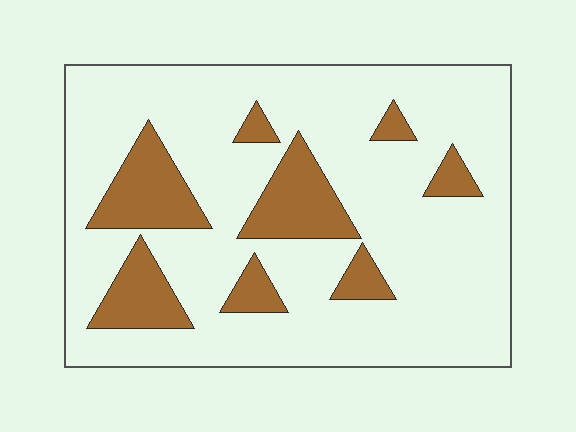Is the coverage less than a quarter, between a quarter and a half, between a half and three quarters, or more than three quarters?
Less than a quarter.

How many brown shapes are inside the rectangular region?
8.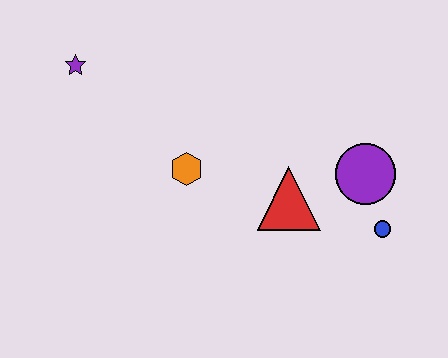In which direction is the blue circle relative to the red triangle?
The blue circle is to the right of the red triangle.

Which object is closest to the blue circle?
The purple circle is closest to the blue circle.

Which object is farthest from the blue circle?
The purple star is farthest from the blue circle.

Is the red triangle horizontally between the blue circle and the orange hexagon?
Yes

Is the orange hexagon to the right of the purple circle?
No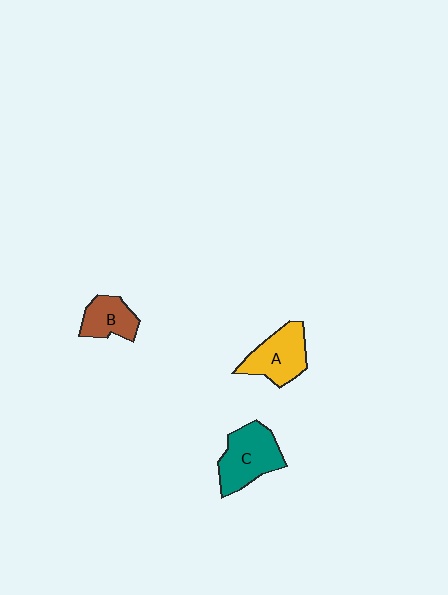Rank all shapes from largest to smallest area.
From largest to smallest: C (teal), A (yellow), B (brown).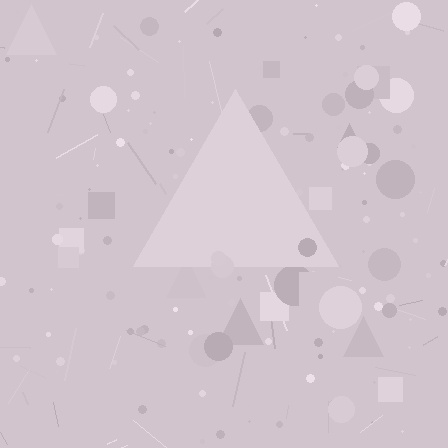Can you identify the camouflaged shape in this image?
The camouflaged shape is a triangle.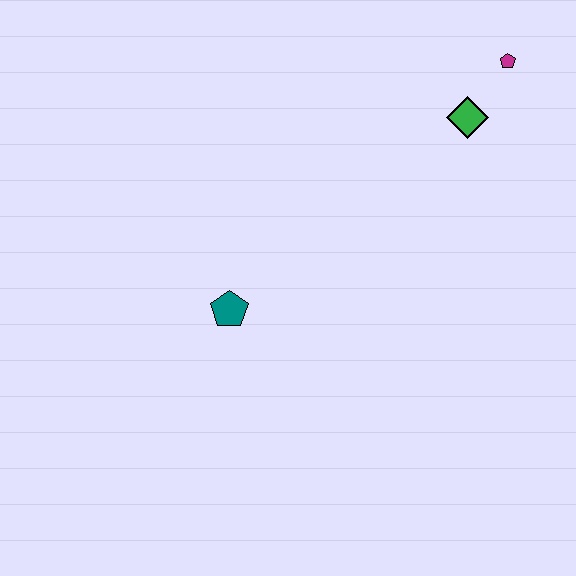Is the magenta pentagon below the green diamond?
No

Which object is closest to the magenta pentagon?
The green diamond is closest to the magenta pentagon.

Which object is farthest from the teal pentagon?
The magenta pentagon is farthest from the teal pentagon.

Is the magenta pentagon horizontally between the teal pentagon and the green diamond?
No